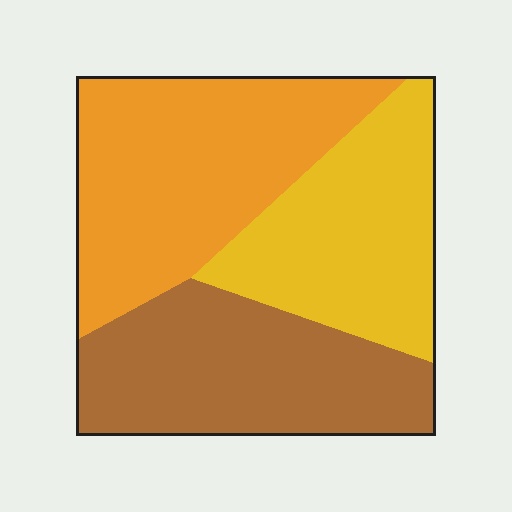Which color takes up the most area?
Orange, at roughly 40%.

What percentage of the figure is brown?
Brown covers around 35% of the figure.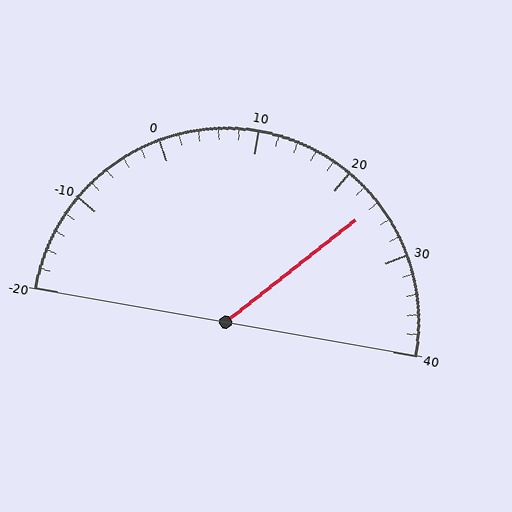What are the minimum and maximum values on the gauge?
The gauge ranges from -20 to 40.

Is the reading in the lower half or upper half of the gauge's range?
The reading is in the upper half of the range (-20 to 40).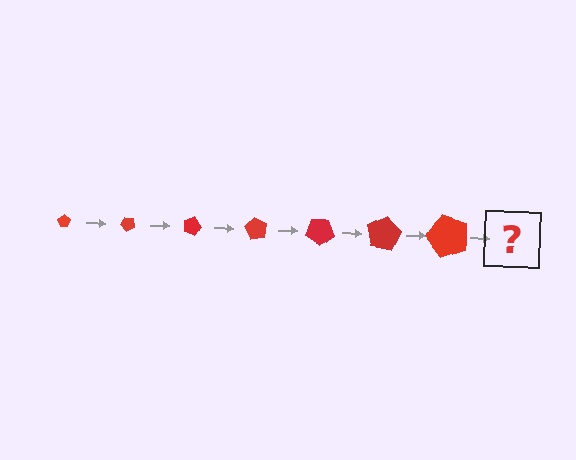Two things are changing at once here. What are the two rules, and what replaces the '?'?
The two rules are that the pentagon grows larger each step and it rotates 45 degrees each step. The '?' should be a pentagon, larger than the previous one and rotated 315 degrees from the start.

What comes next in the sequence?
The next element should be a pentagon, larger than the previous one and rotated 315 degrees from the start.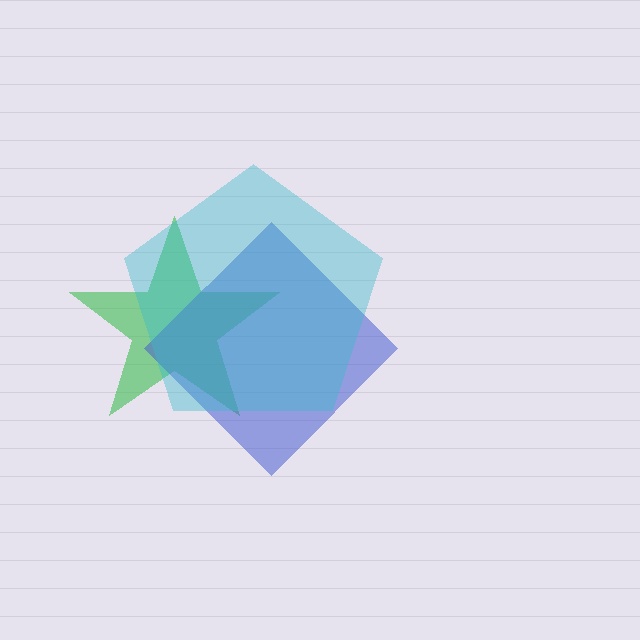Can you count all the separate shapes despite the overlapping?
Yes, there are 3 separate shapes.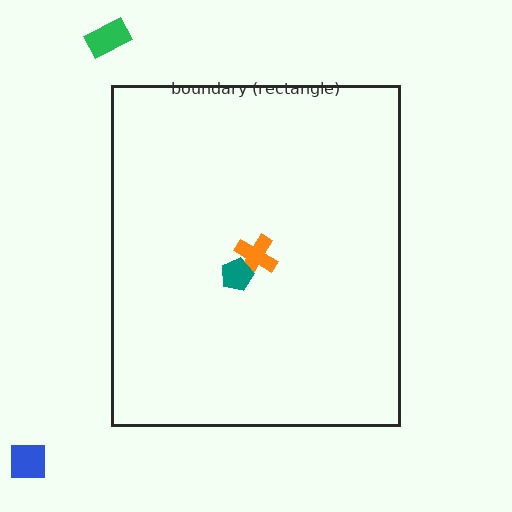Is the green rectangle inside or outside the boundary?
Outside.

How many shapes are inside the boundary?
2 inside, 2 outside.